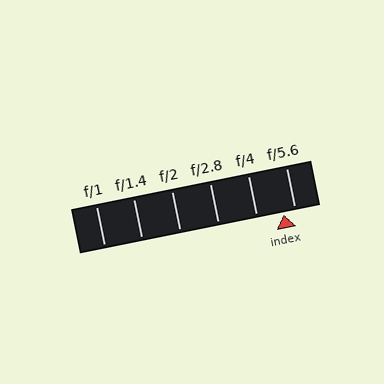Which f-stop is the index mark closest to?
The index mark is closest to f/5.6.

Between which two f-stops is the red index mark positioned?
The index mark is between f/4 and f/5.6.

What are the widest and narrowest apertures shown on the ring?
The widest aperture shown is f/1 and the narrowest is f/5.6.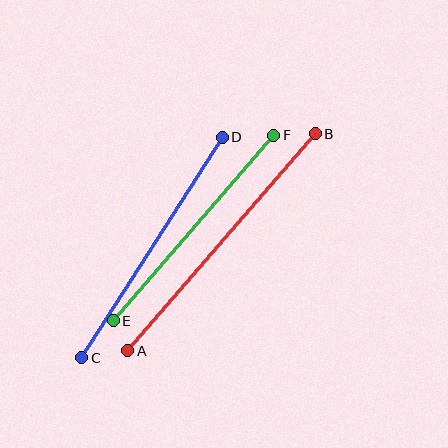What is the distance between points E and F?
The distance is approximately 245 pixels.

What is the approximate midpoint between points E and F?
The midpoint is at approximately (193, 228) pixels.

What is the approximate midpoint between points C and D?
The midpoint is at approximately (152, 248) pixels.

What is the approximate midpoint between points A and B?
The midpoint is at approximately (221, 242) pixels.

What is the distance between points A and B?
The distance is approximately 287 pixels.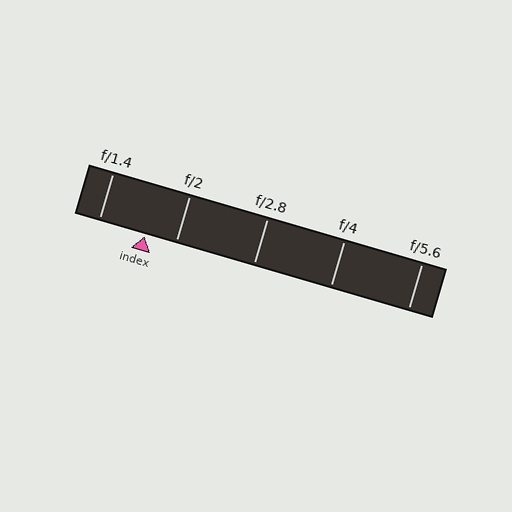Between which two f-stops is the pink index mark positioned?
The index mark is between f/1.4 and f/2.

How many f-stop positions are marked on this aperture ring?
There are 5 f-stop positions marked.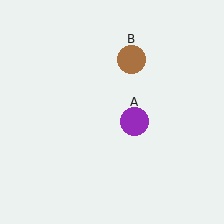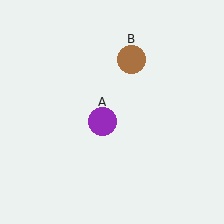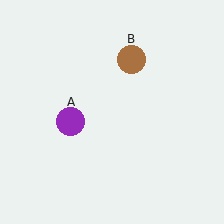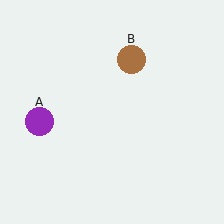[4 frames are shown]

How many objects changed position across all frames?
1 object changed position: purple circle (object A).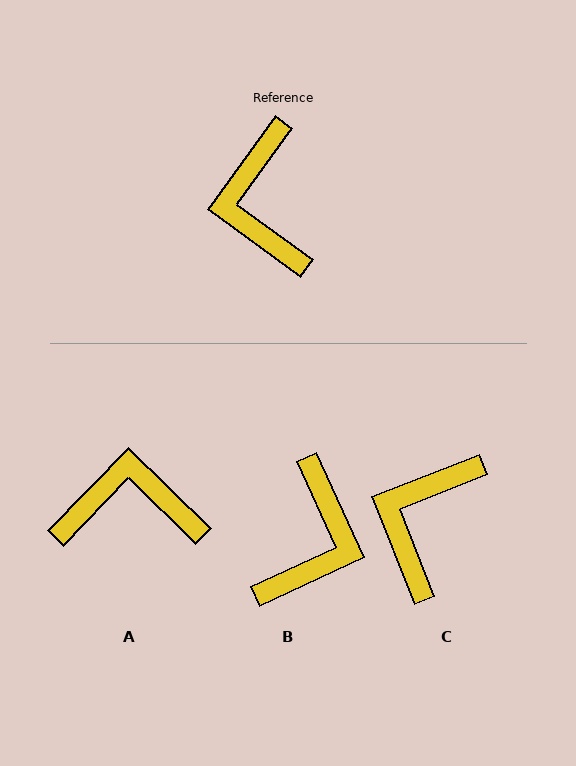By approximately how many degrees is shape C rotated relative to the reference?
Approximately 32 degrees clockwise.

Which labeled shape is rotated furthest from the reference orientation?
B, about 151 degrees away.